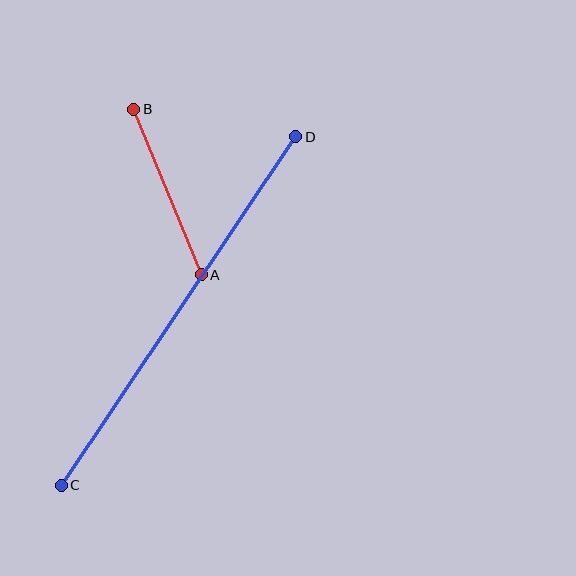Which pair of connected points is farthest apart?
Points C and D are farthest apart.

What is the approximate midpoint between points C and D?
The midpoint is at approximately (179, 311) pixels.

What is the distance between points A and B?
The distance is approximately 179 pixels.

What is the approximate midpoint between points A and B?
The midpoint is at approximately (167, 192) pixels.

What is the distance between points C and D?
The distance is approximately 420 pixels.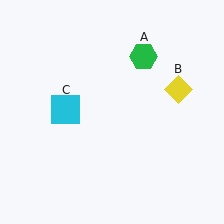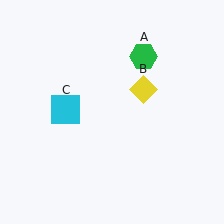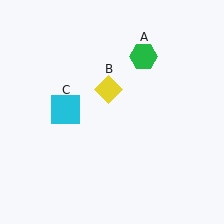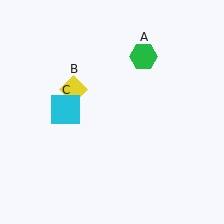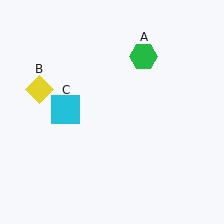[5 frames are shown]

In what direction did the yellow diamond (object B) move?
The yellow diamond (object B) moved left.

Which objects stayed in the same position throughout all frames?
Green hexagon (object A) and cyan square (object C) remained stationary.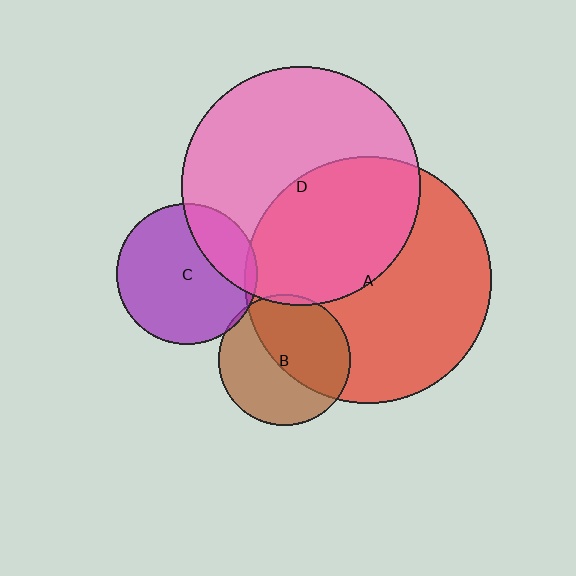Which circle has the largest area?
Circle A (red).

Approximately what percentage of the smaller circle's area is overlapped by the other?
Approximately 5%.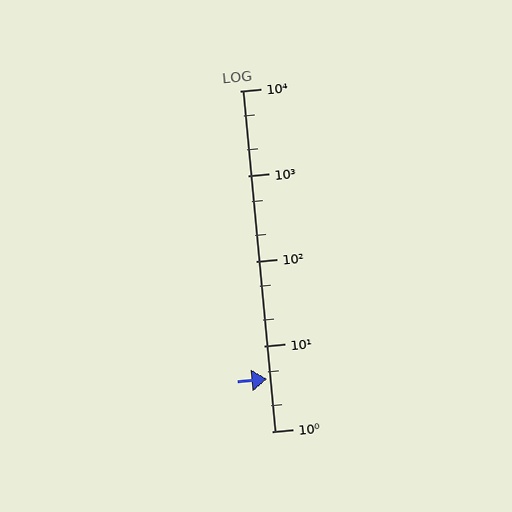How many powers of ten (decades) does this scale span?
The scale spans 4 decades, from 1 to 10000.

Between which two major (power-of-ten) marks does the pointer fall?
The pointer is between 1 and 10.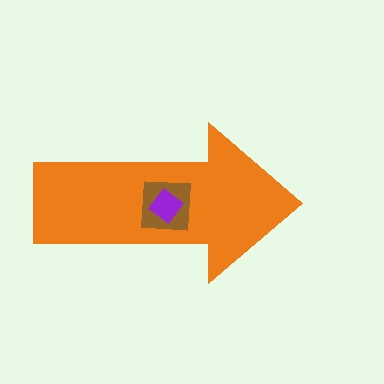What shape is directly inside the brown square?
The purple diamond.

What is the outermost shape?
The orange arrow.